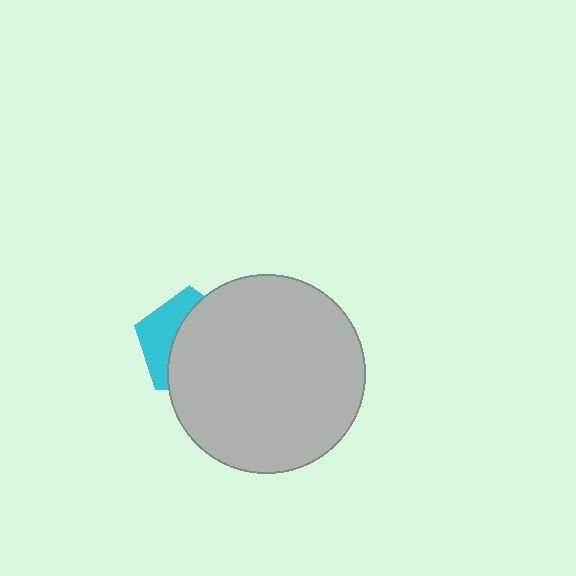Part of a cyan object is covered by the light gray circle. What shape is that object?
It is a pentagon.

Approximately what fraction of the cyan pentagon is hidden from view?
Roughly 64% of the cyan pentagon is hidden behind the light gray circle.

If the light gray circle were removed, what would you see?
You would see the complete cyan pentagon.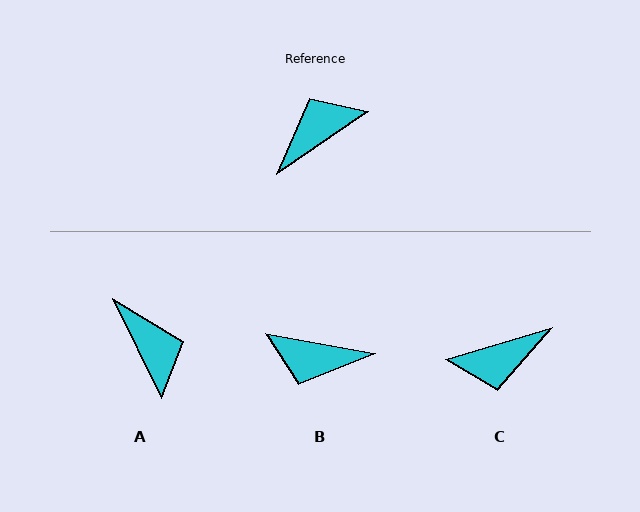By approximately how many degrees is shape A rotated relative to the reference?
Approximately 98 degrees clockwise.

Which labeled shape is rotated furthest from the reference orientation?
C, about 162 degrees away.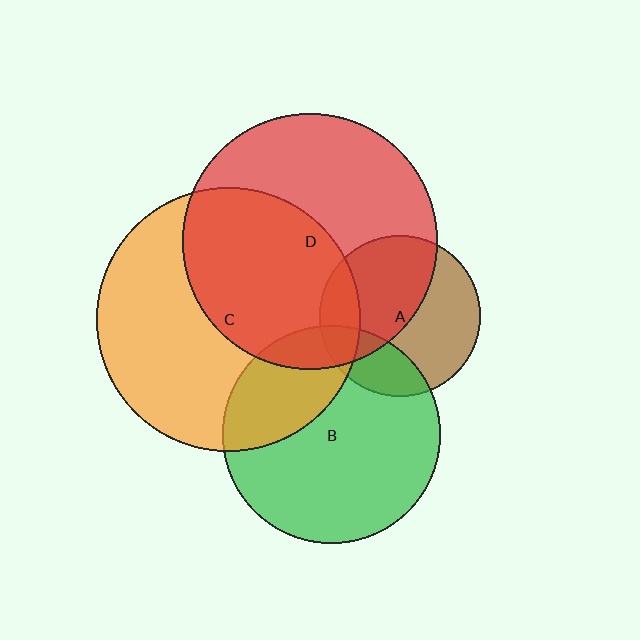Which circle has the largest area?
Circle C (orange).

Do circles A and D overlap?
Yes.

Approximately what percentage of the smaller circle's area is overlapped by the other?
Approximately 50%.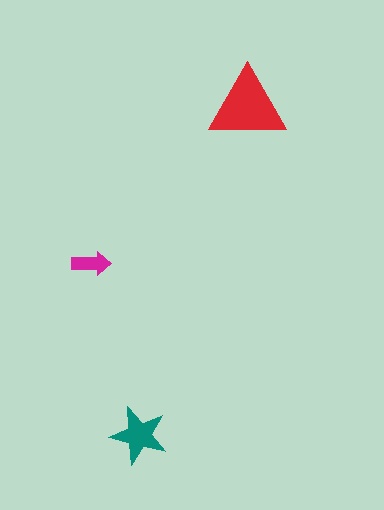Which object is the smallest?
The magenta arrow.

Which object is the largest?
The red triangle.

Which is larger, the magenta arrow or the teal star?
The teal star.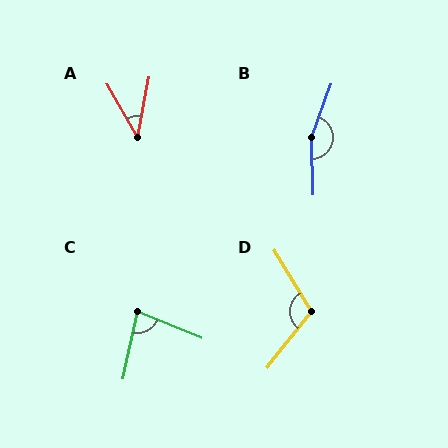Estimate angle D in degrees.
Approximately 110 degrees.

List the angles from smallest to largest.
A (40°), C (80°), D (110°), B (159°).